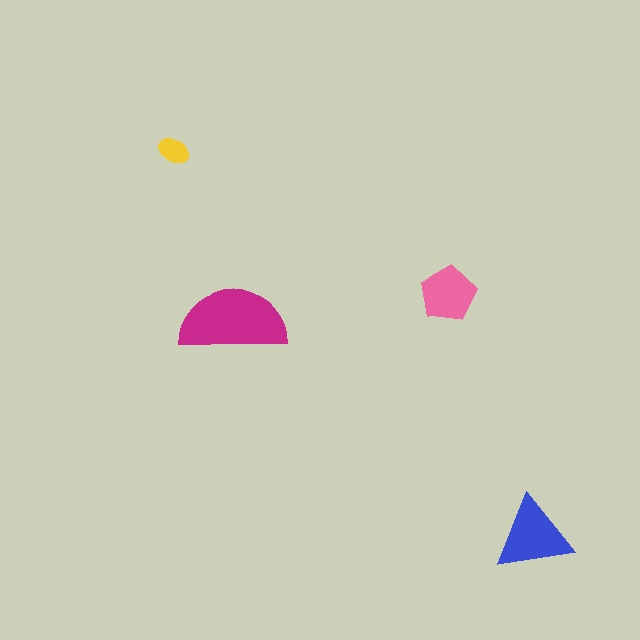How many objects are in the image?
There are 4 objects in the image.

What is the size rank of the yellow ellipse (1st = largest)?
4th.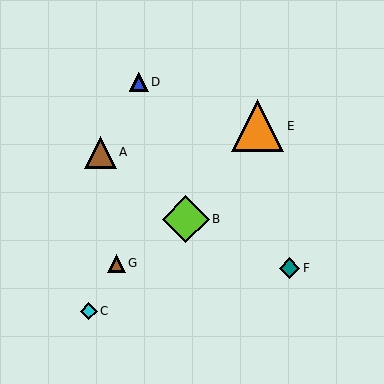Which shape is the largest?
The orange triangle (labeled E) is the largest.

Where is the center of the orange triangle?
The center of the orange triangle is at (258, 126).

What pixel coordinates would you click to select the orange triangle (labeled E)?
Click at (258, 126) to select the orange triangle E.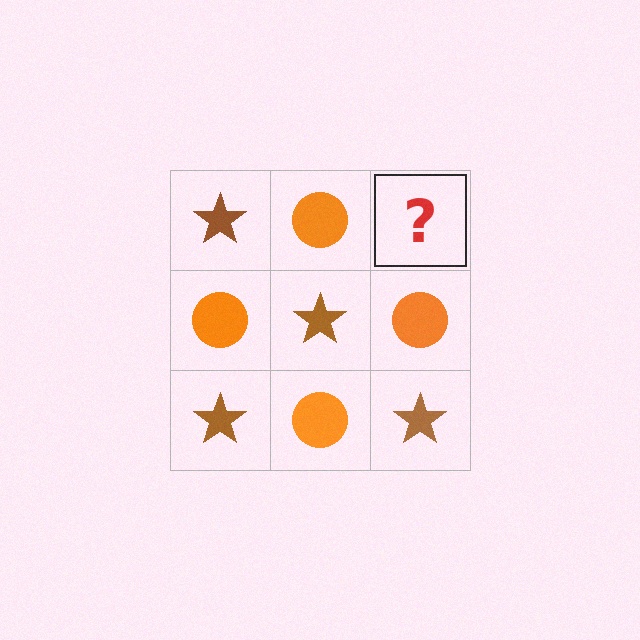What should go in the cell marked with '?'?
The missing cell should contain a brown star.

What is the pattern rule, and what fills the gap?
The rule is that it alternates brown star and orange circle in a checkerboard pattern. The gap should be filled with a brown star.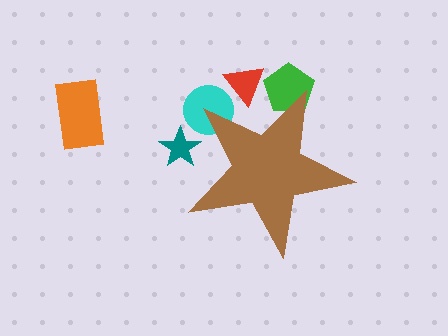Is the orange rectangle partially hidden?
No, the orange rectangle is fully visible.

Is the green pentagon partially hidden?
Yes, the green pentagon is partially hidden behind the brown star.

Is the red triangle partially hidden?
Yes, the red triangle is partially hidden behind the brown star.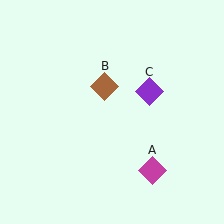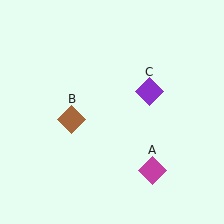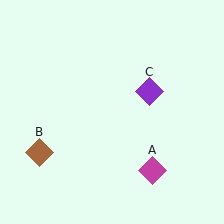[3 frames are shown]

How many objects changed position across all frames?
1 object changed position: brown diamond (object B).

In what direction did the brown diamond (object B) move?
The brown diamond (object B) moved down and to the left.